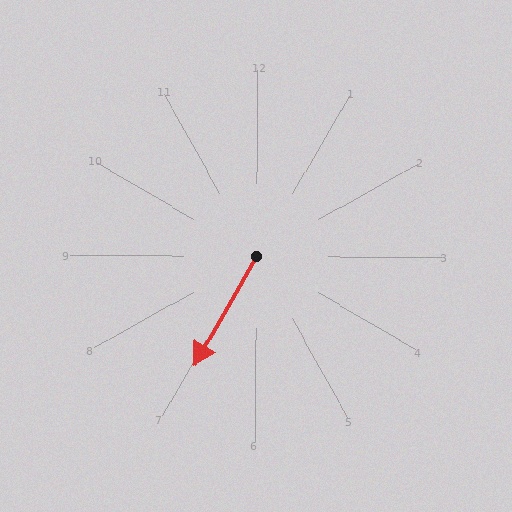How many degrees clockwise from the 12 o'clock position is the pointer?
Approximately 209 degrees.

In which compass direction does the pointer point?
Southwest.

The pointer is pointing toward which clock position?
Roughly 7 o'clock.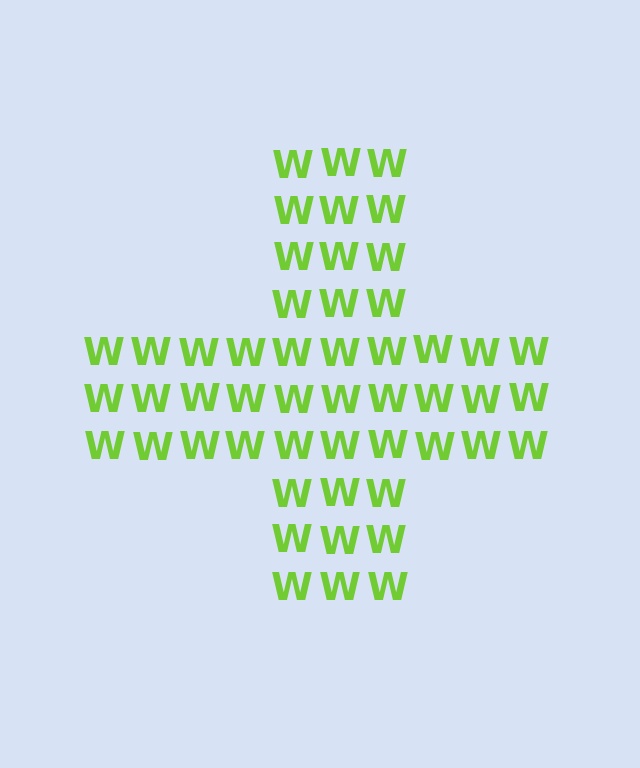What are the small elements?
The small elements are letter W's.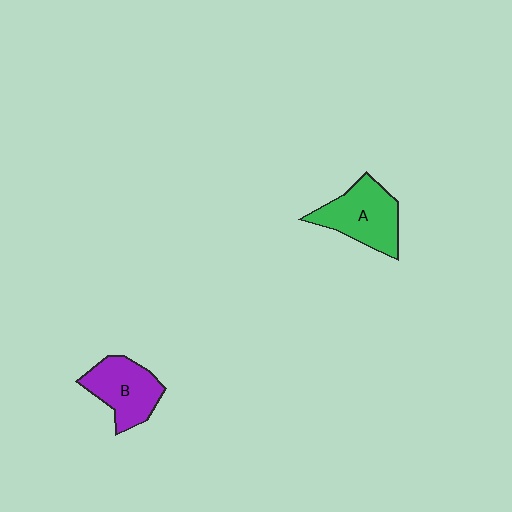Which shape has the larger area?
Shape A (green).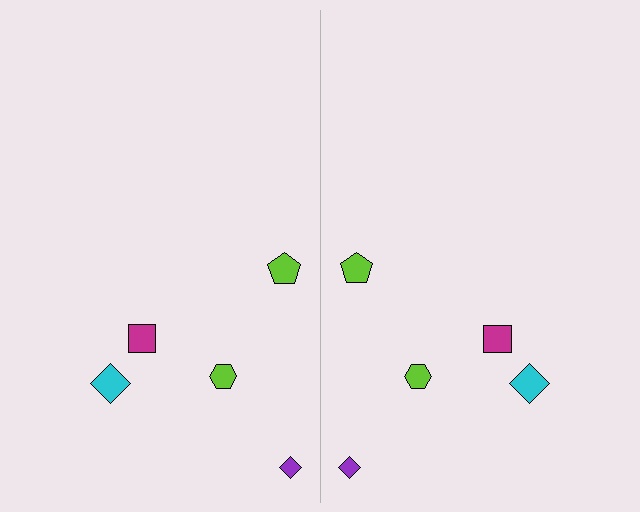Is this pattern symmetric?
Yes, this pattern has bilateral (reflection) symmetry.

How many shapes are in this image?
There are 10 shapes in this image.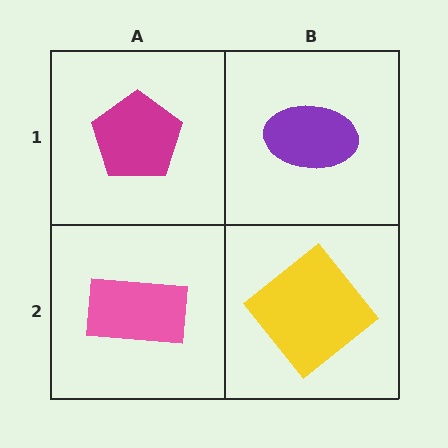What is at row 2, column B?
A yellow diamond.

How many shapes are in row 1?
2 shapes.